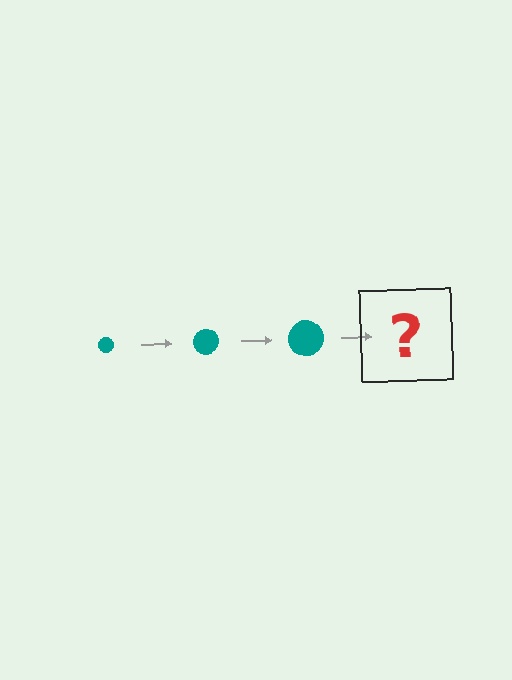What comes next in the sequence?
The next element should be a teal circle, larger than the previous one.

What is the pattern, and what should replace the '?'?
The pattern is that the circle gets progressively larger each step. The '?' should be a teal circle, larger than the previous one.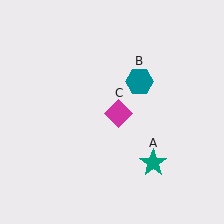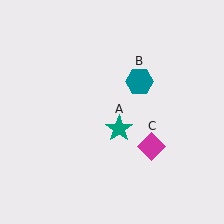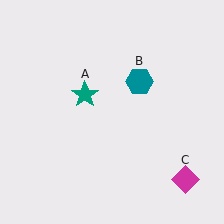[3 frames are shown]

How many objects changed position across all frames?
2 objects changed position: teal star (object A), magenta diamond (object C).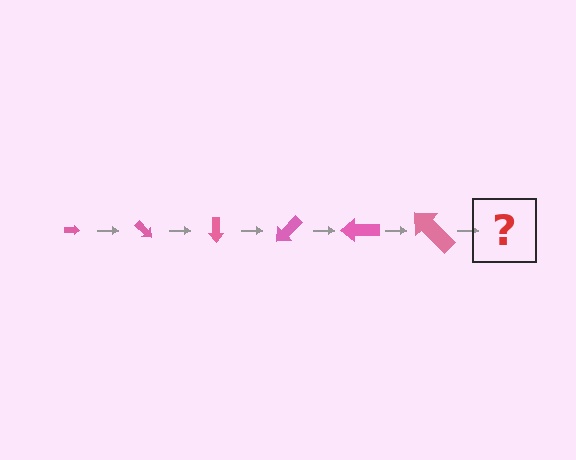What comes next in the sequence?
The next element should be an arrow, larger than the previous one and rotated 270 degrees from the start.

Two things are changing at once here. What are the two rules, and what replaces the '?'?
The two rules are that the arrow grows larger each step and it rotates 45 degrees each step. The '?' should be an arrow, larger than the previous one and rotated 270 degrees from the start.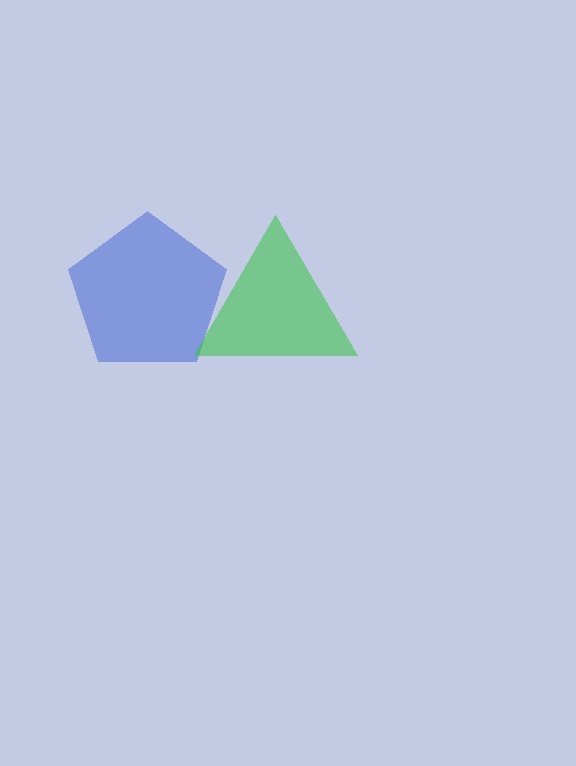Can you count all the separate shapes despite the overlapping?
Yes, there are 2 separate shapes.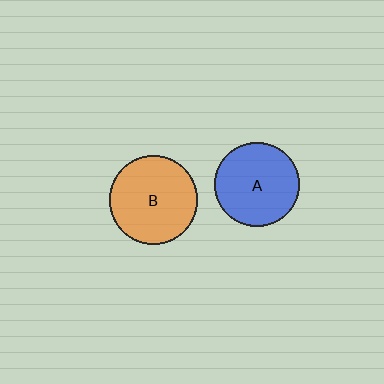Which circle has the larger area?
Circle B (orange).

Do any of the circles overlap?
No, none of the circles overlap.